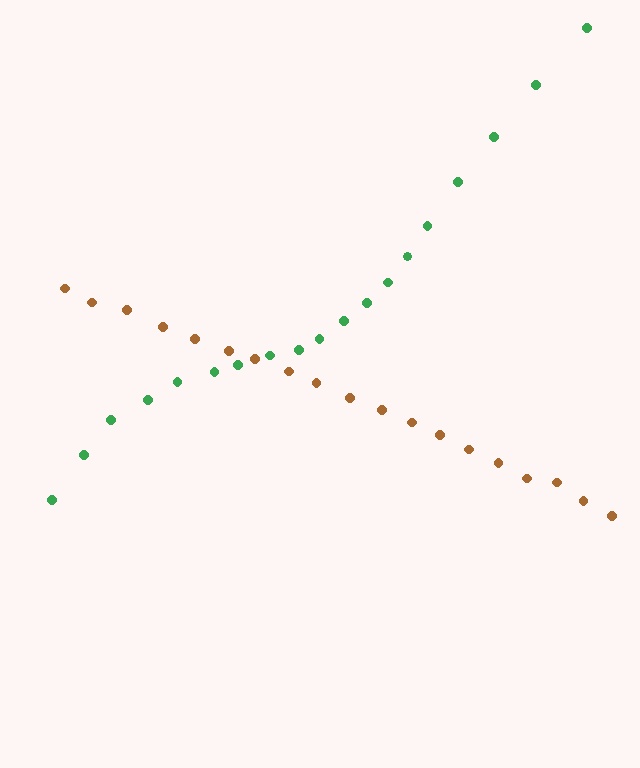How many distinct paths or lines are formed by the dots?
There are 2 distinct paths.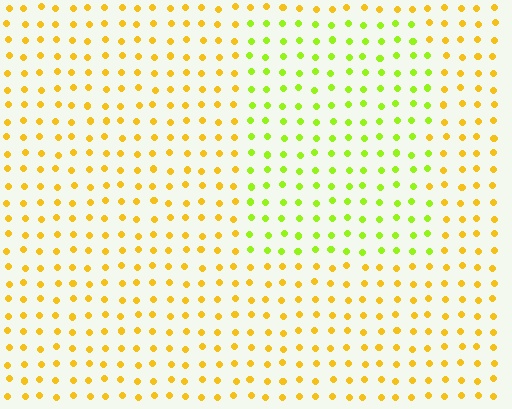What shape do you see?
I see a rectangle.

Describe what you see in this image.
The image is filled with small yellow elements in a uniform arrangement. A rectangle-shaped region is visible where the elements are tinted to a slightly different hue, forming a subtle color boundary.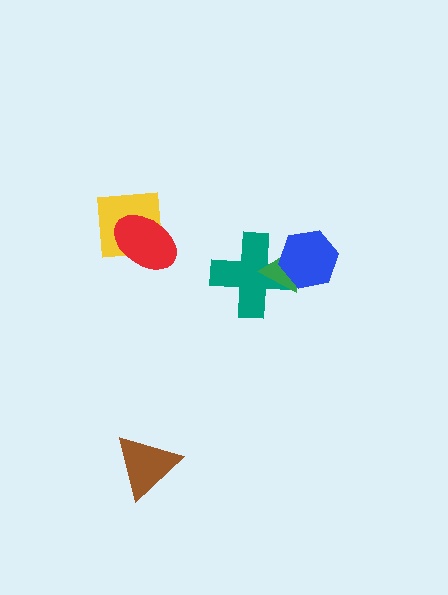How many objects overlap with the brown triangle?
0 objects overlap with the brown triangle.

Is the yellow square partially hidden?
Yes, it is partially covered by another shape.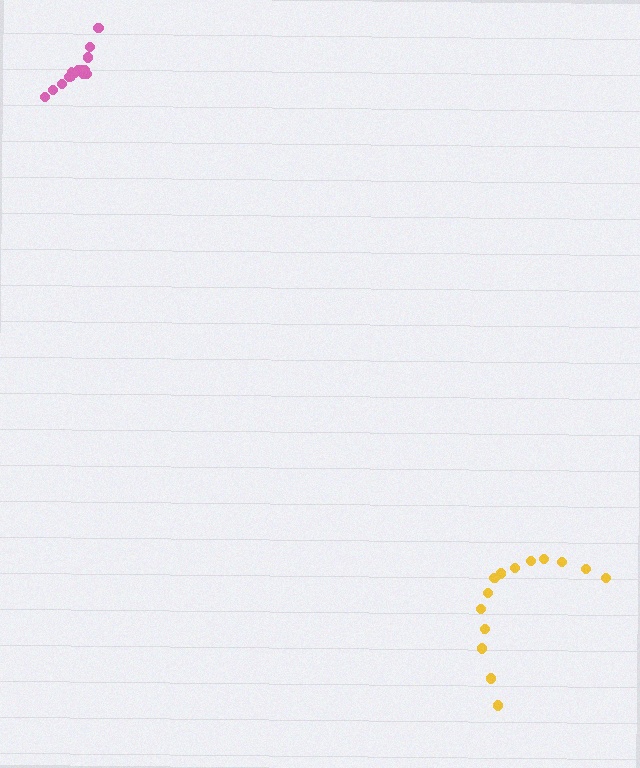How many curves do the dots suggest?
There are 2 distinct paths.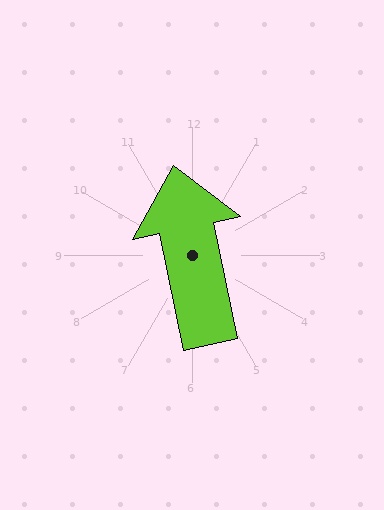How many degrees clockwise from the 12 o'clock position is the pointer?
Approximately 348 degrees.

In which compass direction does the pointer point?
North.